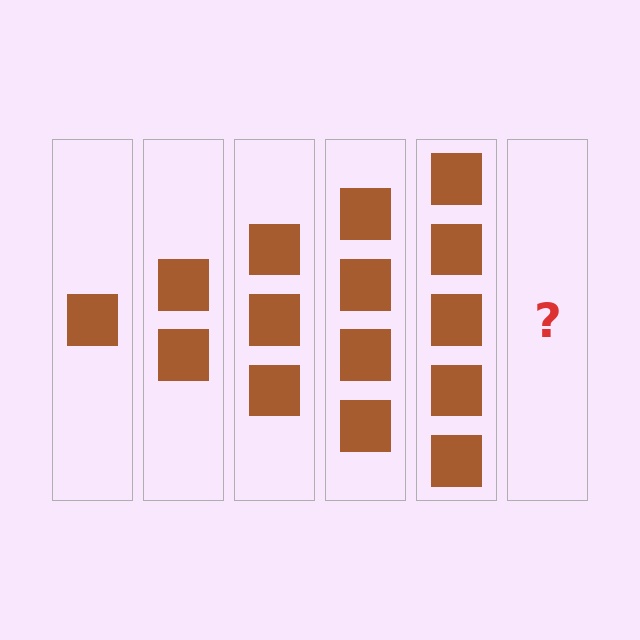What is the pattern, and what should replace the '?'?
The pattern is that each step adds one more square. The '?' should be 6 squares.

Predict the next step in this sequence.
The next step is 6 squares.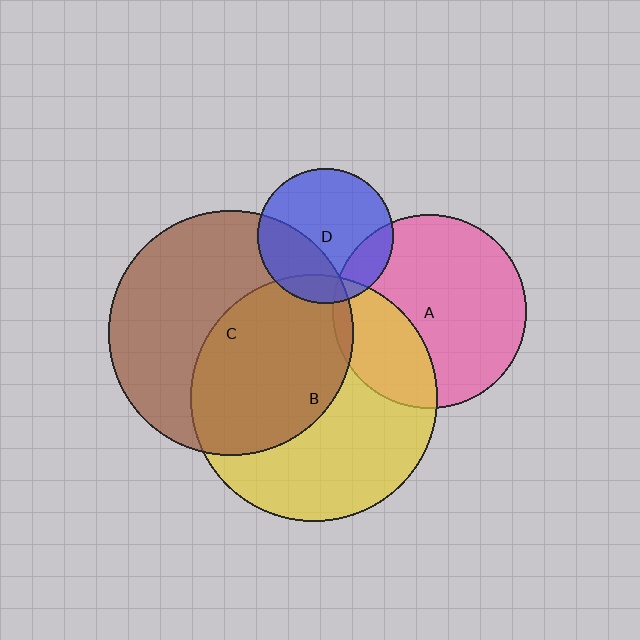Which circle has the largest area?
Circle B (yellow).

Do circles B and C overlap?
Yes.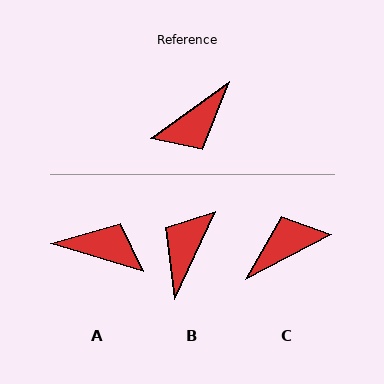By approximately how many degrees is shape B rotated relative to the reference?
Approximately 151 degrees clockwise.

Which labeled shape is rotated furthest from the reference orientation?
C, about 171 degrees away.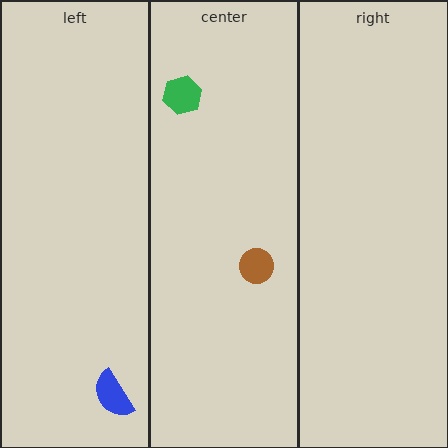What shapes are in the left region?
The blue semicircle.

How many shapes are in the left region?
1.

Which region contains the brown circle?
The center region.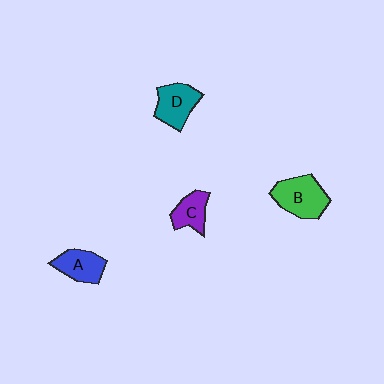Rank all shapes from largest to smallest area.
From largest to smallest: B (green), D (teal), A (blue), C (purple).